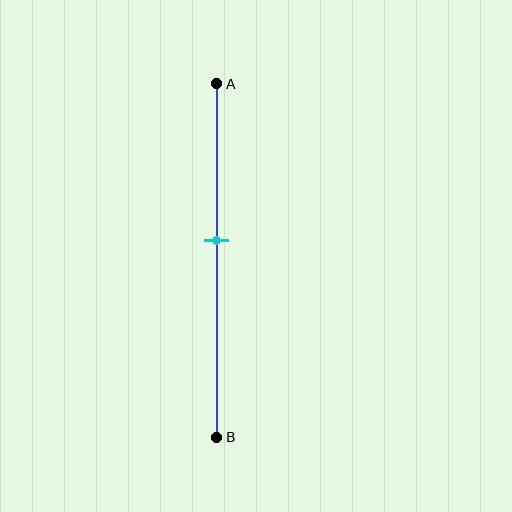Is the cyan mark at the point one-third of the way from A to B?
No, the mark is at about 45% from A, not at the 33% one-third point.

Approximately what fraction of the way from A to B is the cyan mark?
The cyan mark is approximately 45% of the way from A to B.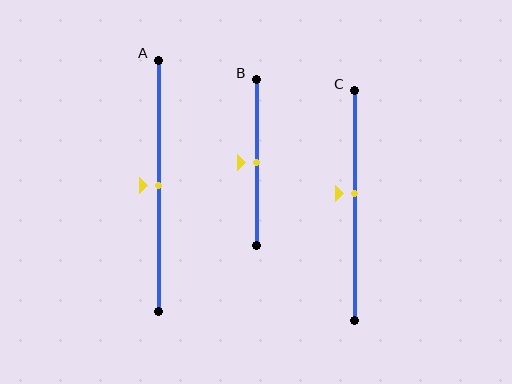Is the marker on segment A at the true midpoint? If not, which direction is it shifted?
Yes, the marker on segment A is at the true midpoint.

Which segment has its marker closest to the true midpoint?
Segment A has its marker closest to the true midpoint.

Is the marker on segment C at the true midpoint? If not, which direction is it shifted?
No, the marker on segment C is shifted upward by about 5% of the segment length.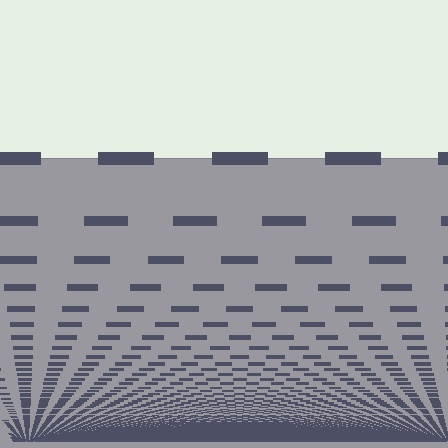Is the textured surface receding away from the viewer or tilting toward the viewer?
The surface appears to tilt toward the viewer. Texture elements get larger and sparser toward the top.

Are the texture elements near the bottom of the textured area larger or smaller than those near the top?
Smaller. The gradient is inverted — elements near the bottom are smaller and denser.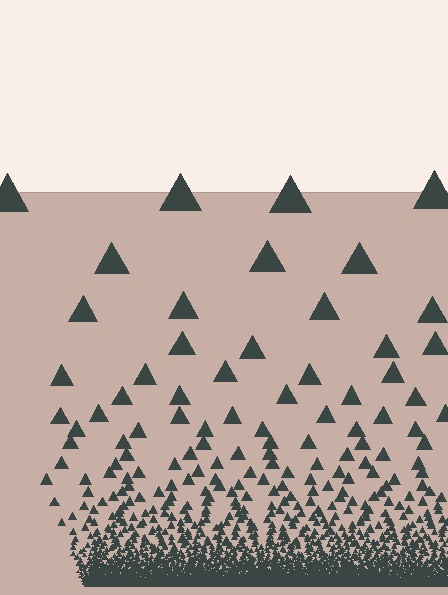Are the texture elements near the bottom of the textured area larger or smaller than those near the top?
Smaller. The gradient is inverted — elements near the bottom are smaller and denser.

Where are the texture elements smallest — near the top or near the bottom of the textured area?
Near the bottom.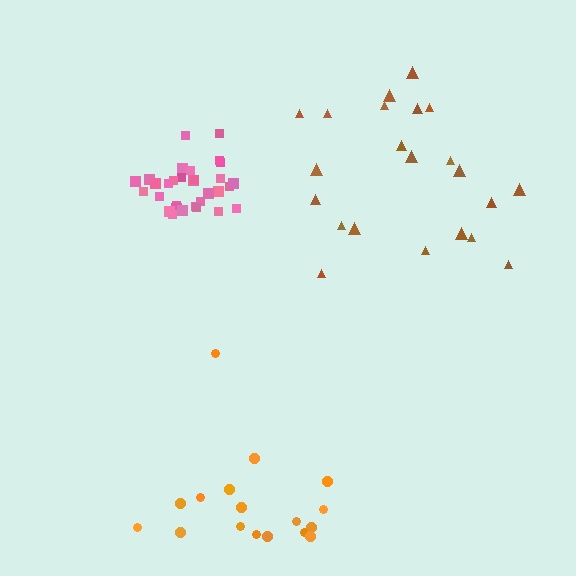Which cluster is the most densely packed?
Pink.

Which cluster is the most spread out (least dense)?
Orange.